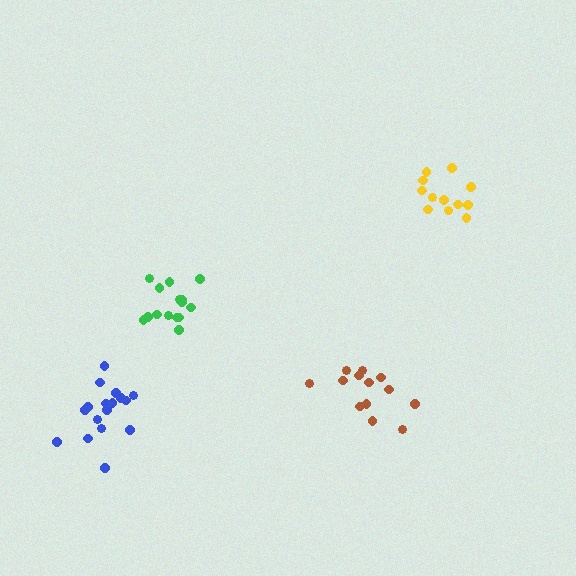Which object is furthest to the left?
The blue cluster is leftmost.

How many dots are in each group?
Group 1: 13 dots, Group 2: 12 dots, Group 3: 15 dots, Group 4: 17 dots (57 total).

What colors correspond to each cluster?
The clusters are colored: brown, yellow, green, blue.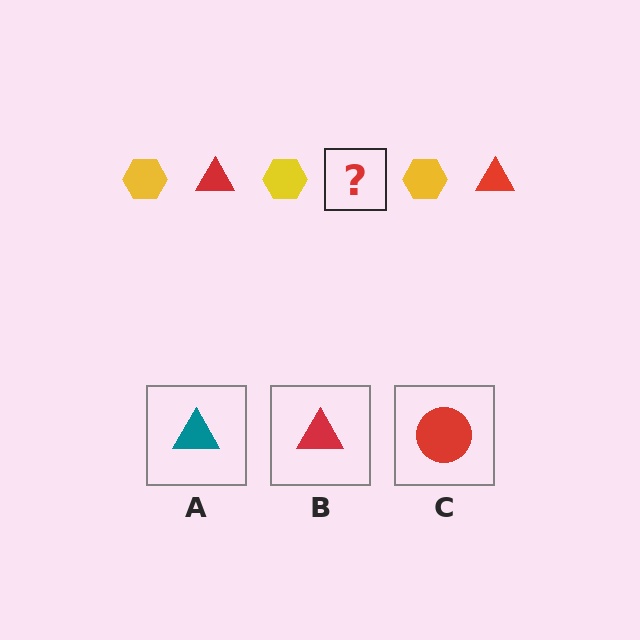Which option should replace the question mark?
Option B.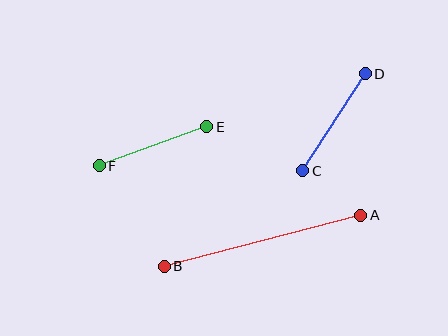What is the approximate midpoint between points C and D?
The midpoint is at approximately (334, 122) pixels.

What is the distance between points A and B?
The distance is approximately 203 pixels.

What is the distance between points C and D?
The distance is approximately 115 pixels.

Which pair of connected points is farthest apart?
Points A and B are farthest apart.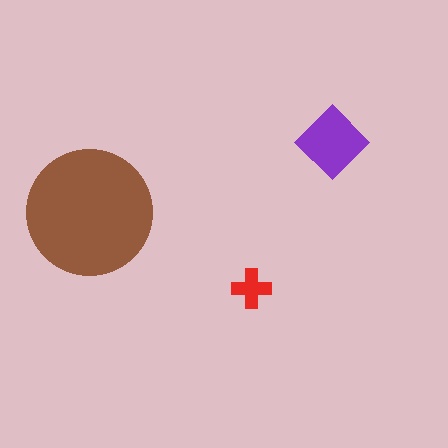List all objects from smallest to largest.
The red cross, the purple diamond, the brown circle.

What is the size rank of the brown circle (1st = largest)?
1st.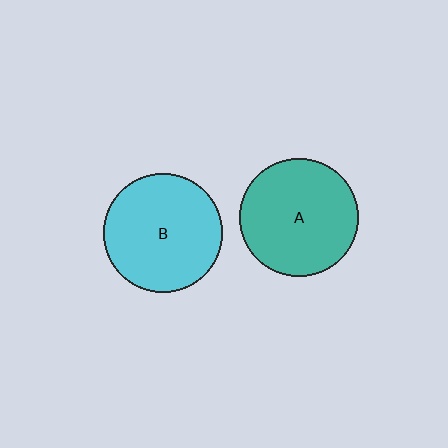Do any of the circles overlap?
No, none of the circles overlap.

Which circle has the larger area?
Circle B (cyan).